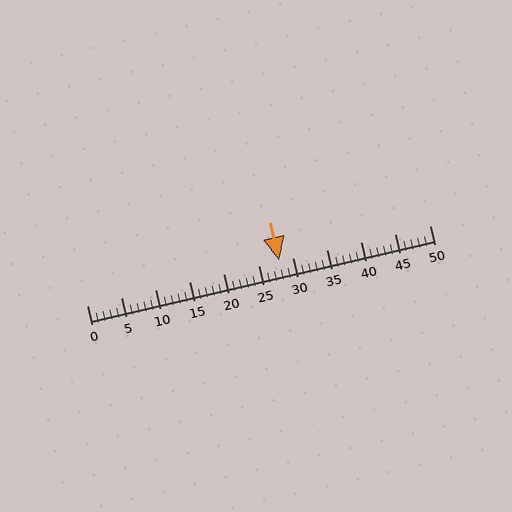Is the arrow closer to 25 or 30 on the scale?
The arrow is closer to 30.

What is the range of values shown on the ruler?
The ruler shows values from 0 to 50.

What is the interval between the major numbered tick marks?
The major tick marks are spaced 5 units apart.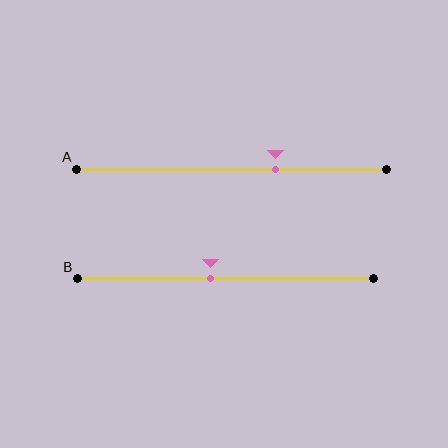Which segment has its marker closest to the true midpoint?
Segment B has its marker closest to the true midpoint.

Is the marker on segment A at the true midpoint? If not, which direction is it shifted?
No, the marker on segment A is shifted to the right by about 14% of the segment length.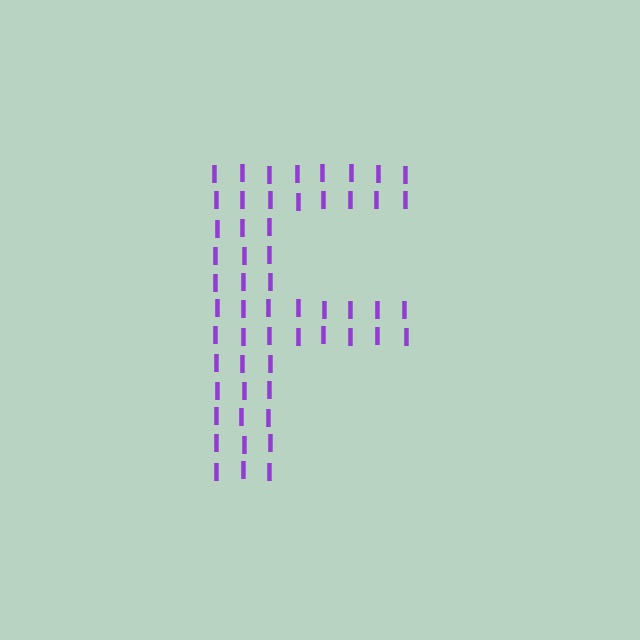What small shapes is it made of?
It is made of small letter I's.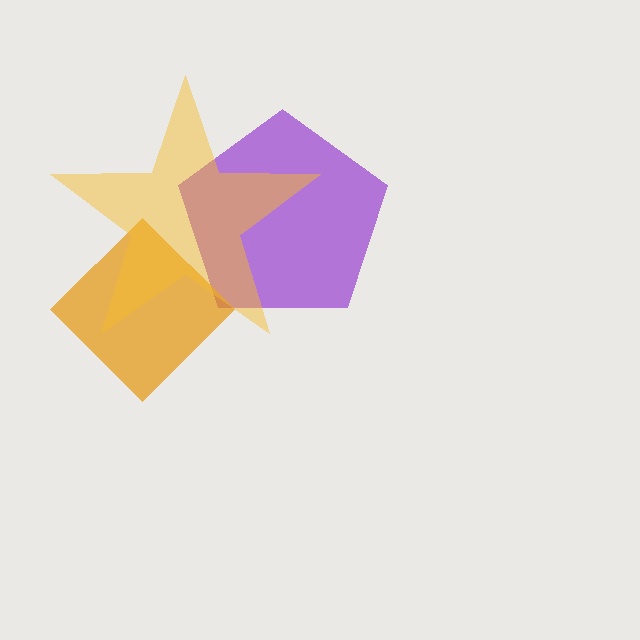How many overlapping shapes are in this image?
There are 3 overlapping shapes in the image.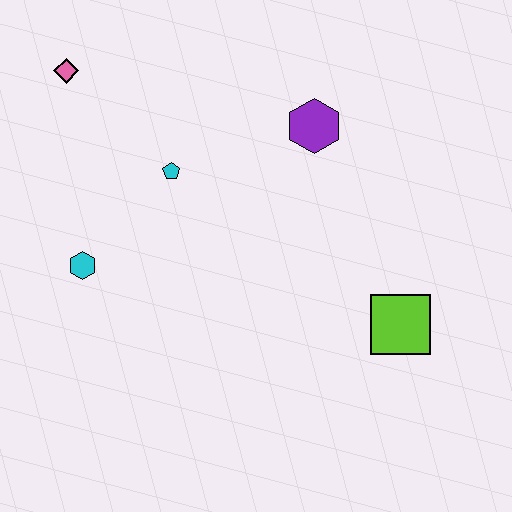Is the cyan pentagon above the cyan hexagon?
Yes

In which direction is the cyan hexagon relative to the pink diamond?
The cyan hexagon is below the pink diamond.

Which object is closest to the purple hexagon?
The cyan pentagon is closest to the purple hexagon.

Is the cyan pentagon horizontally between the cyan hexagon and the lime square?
Yes